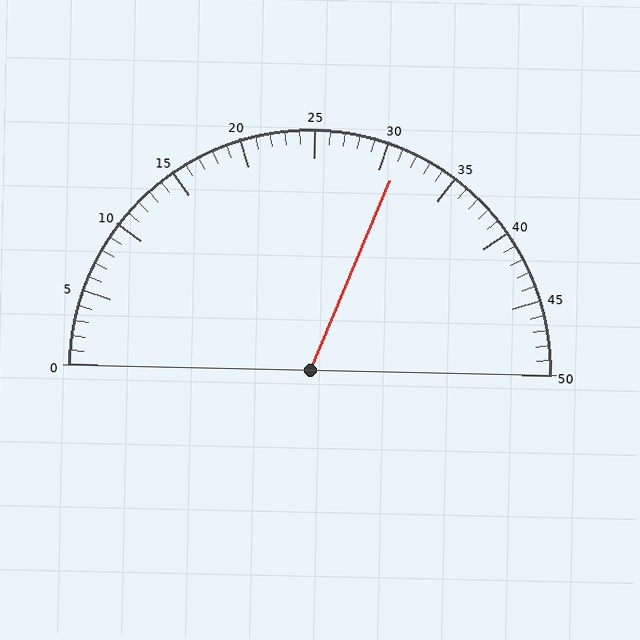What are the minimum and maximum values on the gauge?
The gauge ranges from 0 to 50.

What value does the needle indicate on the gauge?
The needle indicates approximately 31.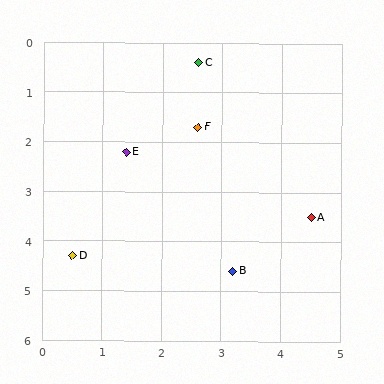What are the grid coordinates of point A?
Point A is at approximately (4.5, 3.5).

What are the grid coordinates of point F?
Point F is at approximately (2.6, 1.7).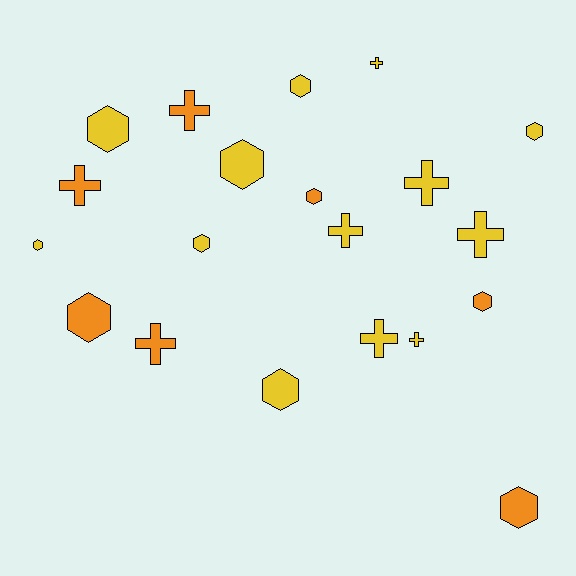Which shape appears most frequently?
Hexagon, with 11 objects.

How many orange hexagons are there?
There are 4 orange hexagons.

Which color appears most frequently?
Yellow, with 13 objects.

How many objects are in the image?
There are 20 objects.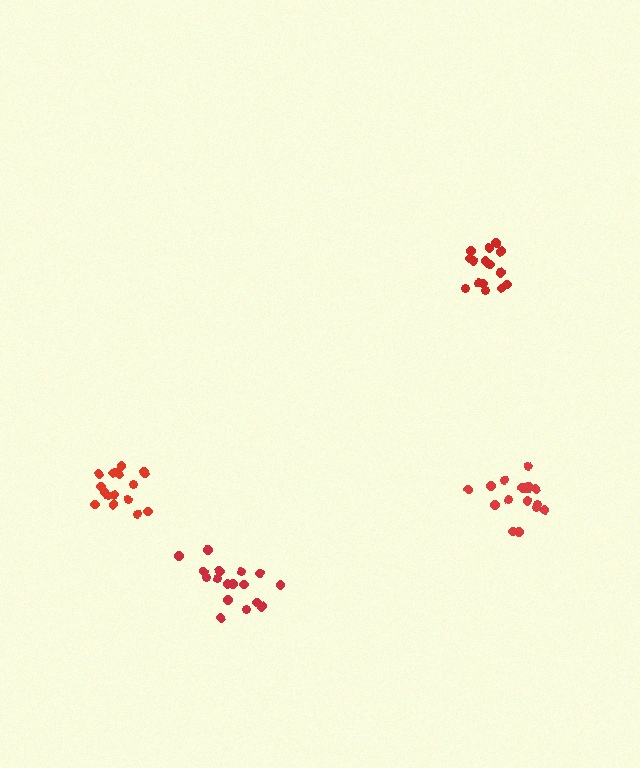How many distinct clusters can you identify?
There are 4 distinct clusters.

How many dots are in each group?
Group 1: 17 dots, Group 2: 17 dots, Group 3: 17 dots, Group 4: 16 dots (67 total).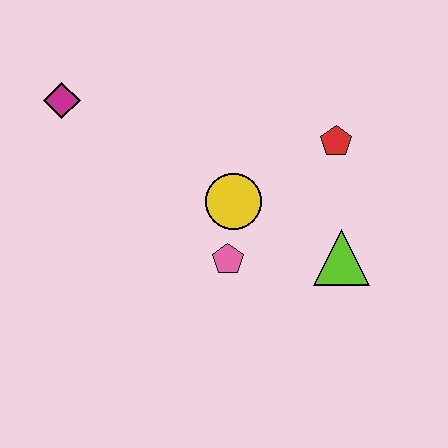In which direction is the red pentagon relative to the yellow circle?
The red pentagon is to the right of the yellow circle.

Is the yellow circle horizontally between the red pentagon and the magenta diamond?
Yes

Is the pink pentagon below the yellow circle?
Yes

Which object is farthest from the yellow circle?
The magenta diamond is farthest from the yellow circle.